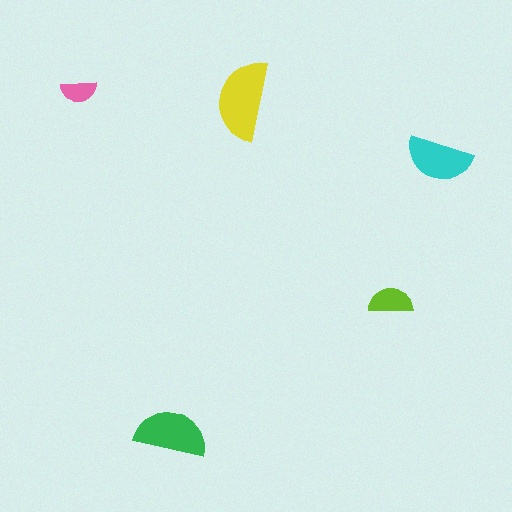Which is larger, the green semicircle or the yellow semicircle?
The yellow one.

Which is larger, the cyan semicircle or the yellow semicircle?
The yellow one.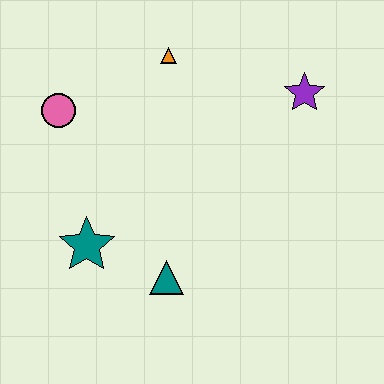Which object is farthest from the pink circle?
The purple star is farthest from the pink circle.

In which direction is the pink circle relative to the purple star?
The pink circle is to the left of the purple star.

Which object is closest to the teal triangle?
The teal star is closest to the teal triangle.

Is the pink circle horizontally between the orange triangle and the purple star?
No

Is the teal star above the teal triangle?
Yes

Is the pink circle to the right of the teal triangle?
No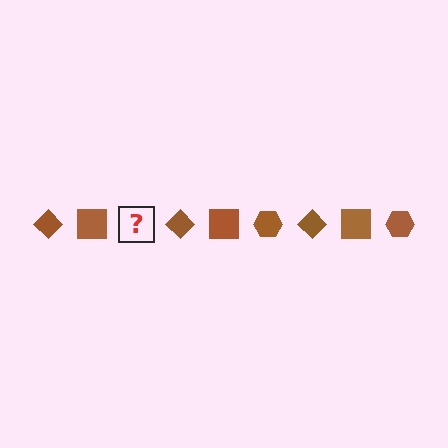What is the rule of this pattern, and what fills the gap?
The rule is that the pattern cycles through diamond, square, hexagon shapes in brown. The gap should be filled with a brown hexagon.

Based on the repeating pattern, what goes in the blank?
The blank should be a brown hexagon.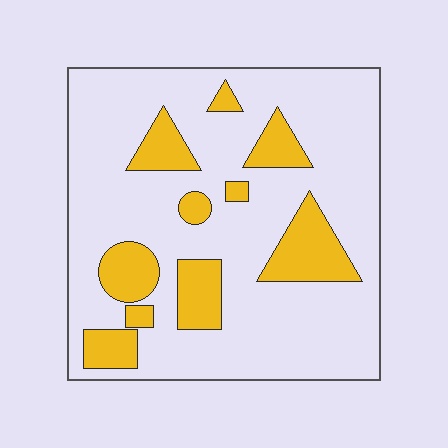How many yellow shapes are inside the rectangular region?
10.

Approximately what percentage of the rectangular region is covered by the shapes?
Approximately 20%.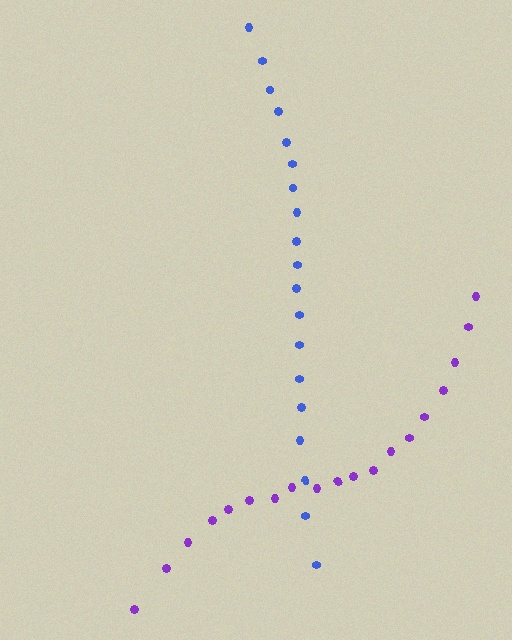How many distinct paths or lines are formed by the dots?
There are 2 distinct paths.